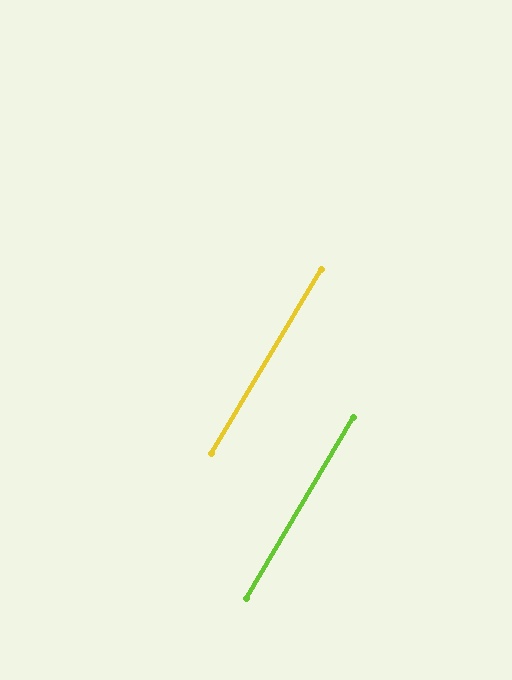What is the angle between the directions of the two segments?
Approximately 0 degrees.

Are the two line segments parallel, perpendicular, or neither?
Parallel — their directions differ by only 0.2°.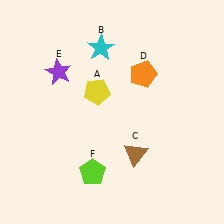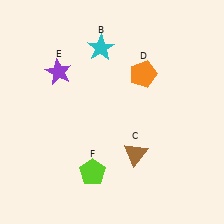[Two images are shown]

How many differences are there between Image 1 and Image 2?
There is 1 difference between the two images.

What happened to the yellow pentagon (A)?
The yellow pentagon (A) was removed in Image 2. It was in the top-left area of Image 1.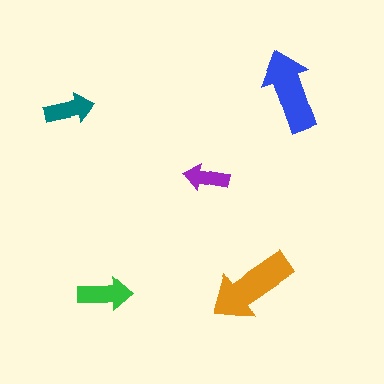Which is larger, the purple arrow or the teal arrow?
The teal one.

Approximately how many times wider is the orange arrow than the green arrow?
About 1.5 times wider.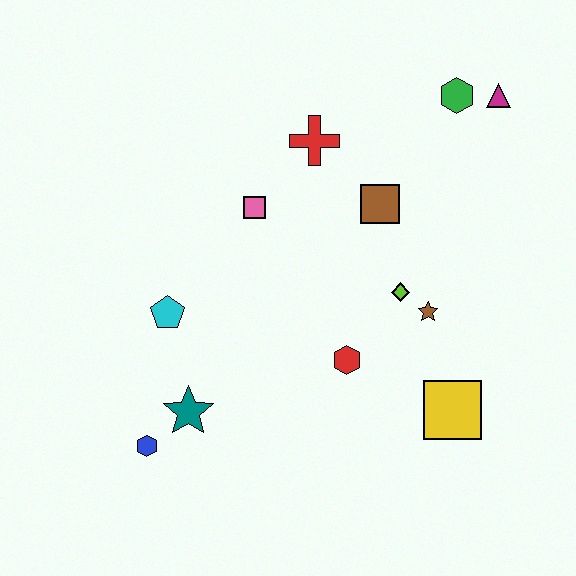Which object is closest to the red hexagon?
The lime diamond is closest to the red hexagon.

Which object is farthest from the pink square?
The yellow square is farthest from the pink square.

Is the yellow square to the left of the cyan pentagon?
No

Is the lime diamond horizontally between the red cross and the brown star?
Yes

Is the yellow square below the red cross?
Yes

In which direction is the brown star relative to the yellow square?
The brown star is above the yellow square.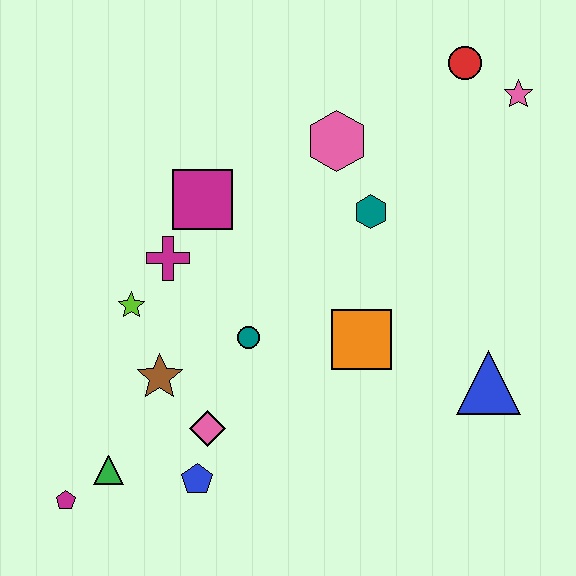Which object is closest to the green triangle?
The magenta pentagon is closest to the green triangle.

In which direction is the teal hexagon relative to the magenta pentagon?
The teal hexagon is to the right of the magenta pentagon.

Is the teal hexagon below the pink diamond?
No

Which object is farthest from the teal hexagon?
The magenta pentagon is farthest from the teal hexagon.